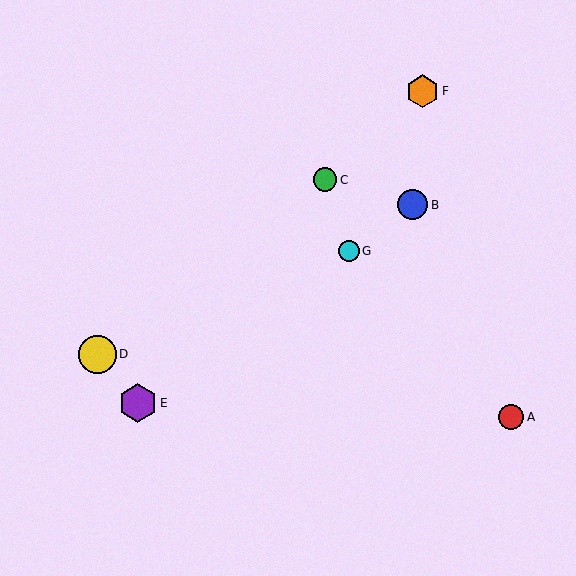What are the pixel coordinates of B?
Object B is at (413, 205).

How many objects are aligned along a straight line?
3 objects (B, E, G) are aligned along a straight line.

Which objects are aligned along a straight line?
Objects B, E, G are aligned along a straight line.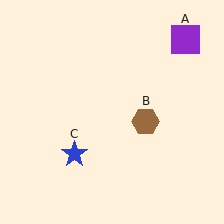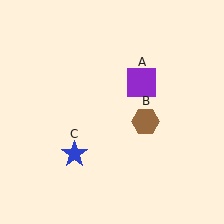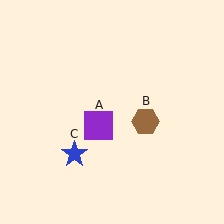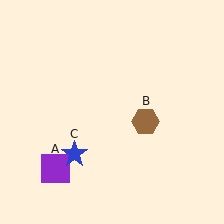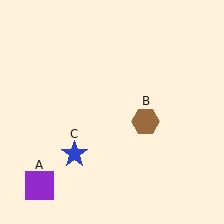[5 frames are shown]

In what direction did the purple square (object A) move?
The purple square (object A) moved down and to the left.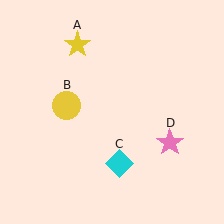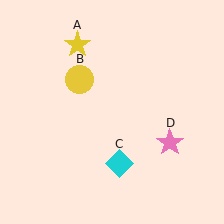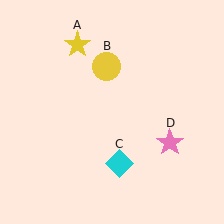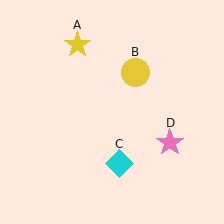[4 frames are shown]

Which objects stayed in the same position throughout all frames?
Yellow star (object A) and cyan diamond (object C) and pink star (object D) remained stationary.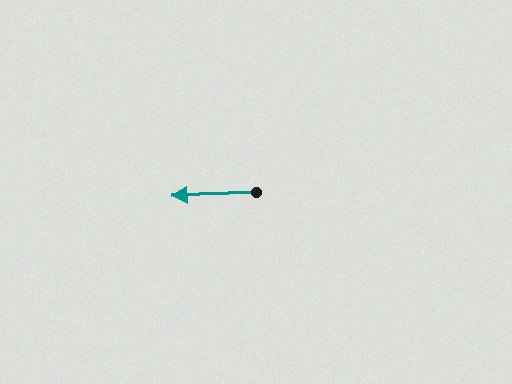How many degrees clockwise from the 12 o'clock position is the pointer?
Approximately 268 degrees.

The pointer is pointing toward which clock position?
Roughly 9 o'clock.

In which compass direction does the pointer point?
West.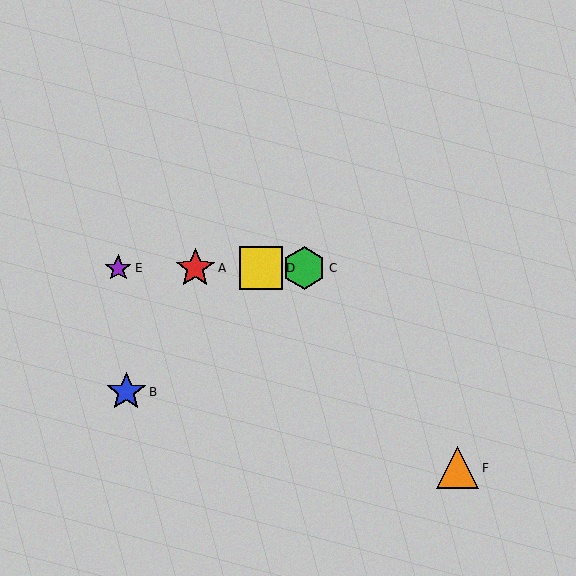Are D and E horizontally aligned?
Yes, both are at y≈268.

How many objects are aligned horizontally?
4 objects (A, C, D, E) are aligned horizontally.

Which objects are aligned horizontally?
Objects A, C, D, E are aligned horizontally.